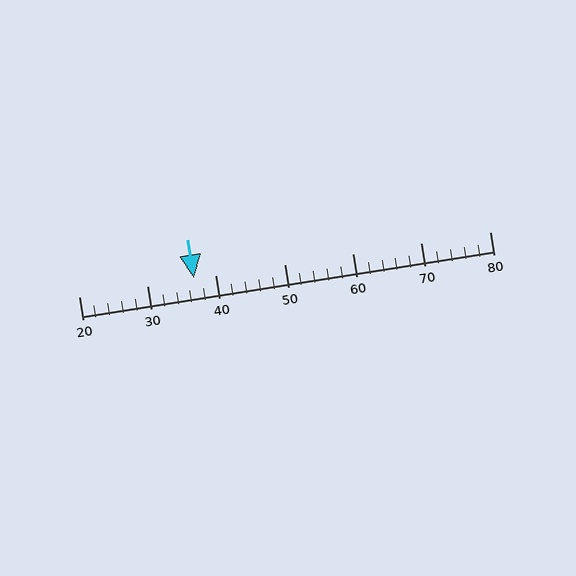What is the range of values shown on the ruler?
The ruler shows values from 20 to 80.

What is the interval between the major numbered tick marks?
The major tick marks are spaced 10 units apart.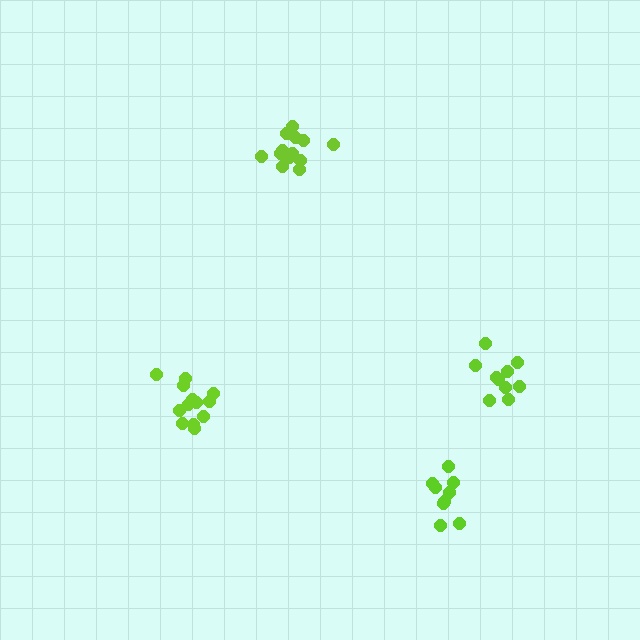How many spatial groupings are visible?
There are 4 spatial groupings.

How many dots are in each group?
Group 1: 13 dots, Group 2: 13 dots, Group 3: 9 dots, Group 4: 10 dots (45 total).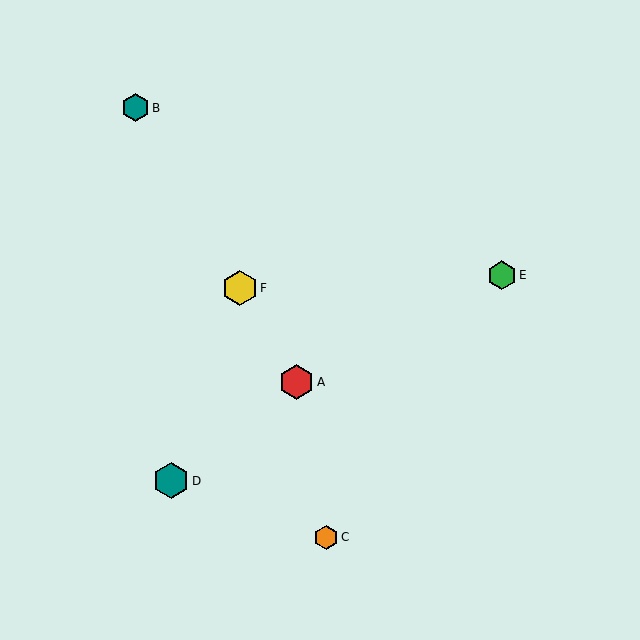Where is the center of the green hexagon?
The center of the green hexagon is at (502, 275).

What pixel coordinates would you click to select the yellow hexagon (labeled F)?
Click at (240, 288) to select the yellow hexagon F.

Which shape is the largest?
The teal hexagon (labeled D) is the largest.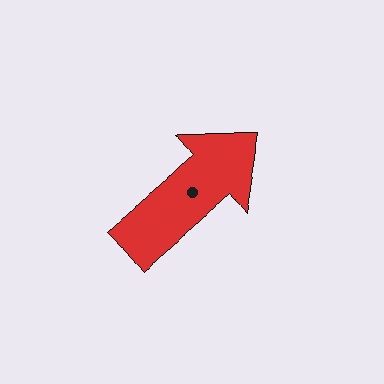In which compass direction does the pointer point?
Northeast.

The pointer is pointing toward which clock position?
Roughly 2 o'clock.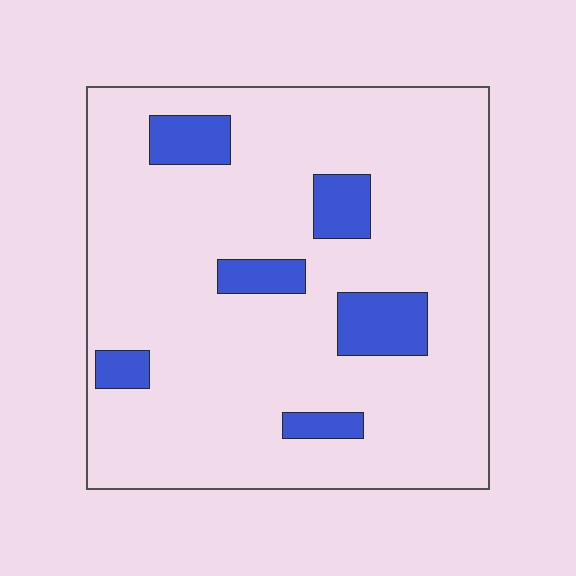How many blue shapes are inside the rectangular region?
6.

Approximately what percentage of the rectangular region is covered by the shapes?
Approximately 15%.